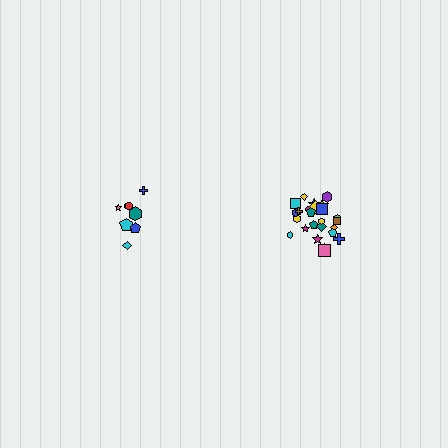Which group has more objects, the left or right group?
The right group.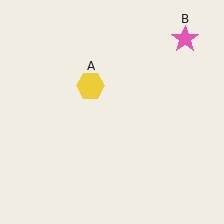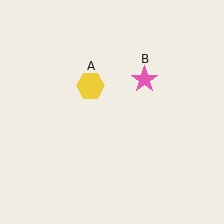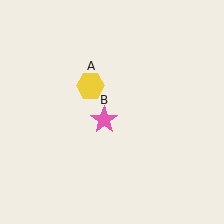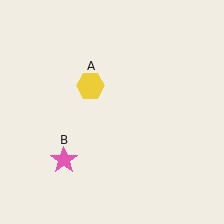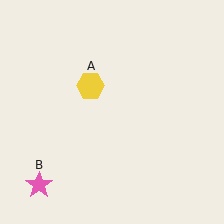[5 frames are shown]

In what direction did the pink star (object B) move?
The pink star (object B) moved down and to the left.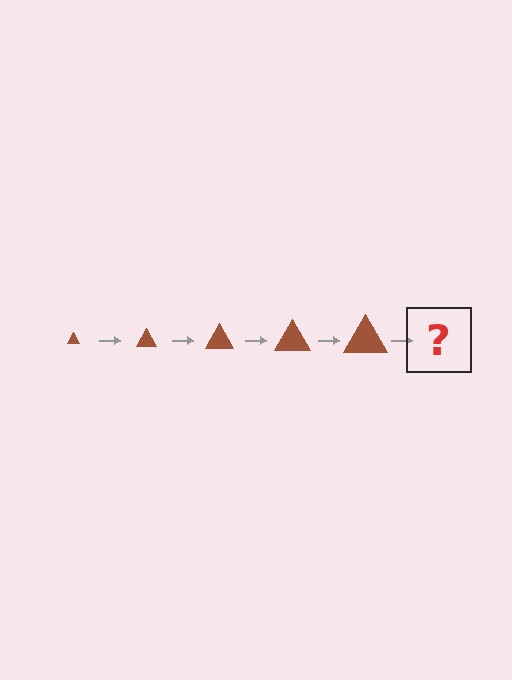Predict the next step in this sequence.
The next step is a brown triangle, larger than the previous one.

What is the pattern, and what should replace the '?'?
The pattern is that the triangle gets progressively larger each step. The '?' should be a brown triangle, larger than the previous one.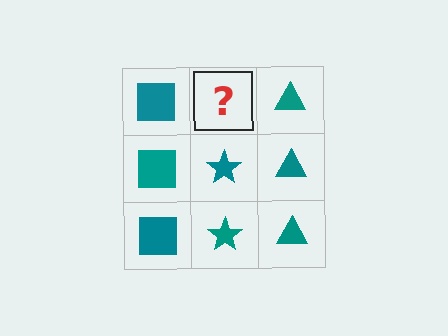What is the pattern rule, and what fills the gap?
The rule is that each column has a consistent shape. The gap should be filled with a teal star.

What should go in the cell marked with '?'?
The missing cell should contain a teal star.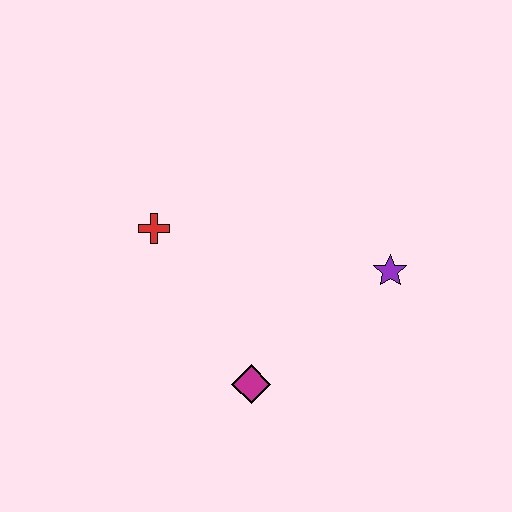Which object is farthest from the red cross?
The purple star is farthest from the red cross.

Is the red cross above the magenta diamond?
Yes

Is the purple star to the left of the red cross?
No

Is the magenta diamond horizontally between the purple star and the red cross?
Yes